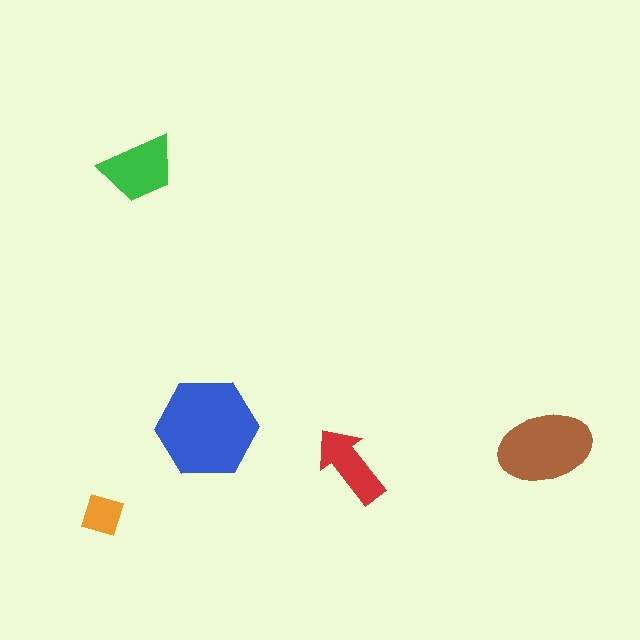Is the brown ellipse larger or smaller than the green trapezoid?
Larger.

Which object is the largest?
The blue hexagon.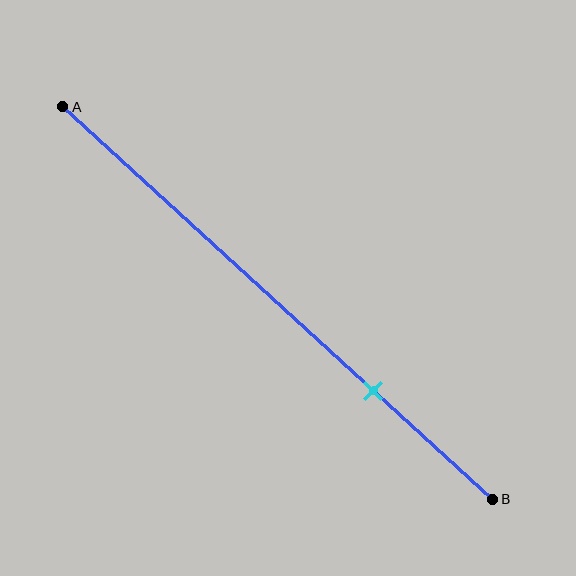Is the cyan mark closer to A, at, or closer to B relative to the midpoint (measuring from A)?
The cyan mark is closer to point B than the midpoint of segment AB.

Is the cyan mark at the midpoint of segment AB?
No, the mark is at about 70% from A, not at the 50% midpoint.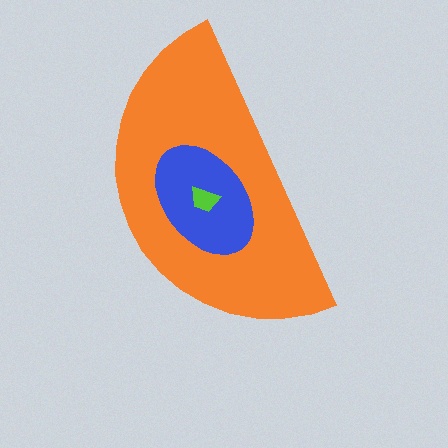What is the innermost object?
The lime trapezoid.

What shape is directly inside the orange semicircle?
The blue ellipse.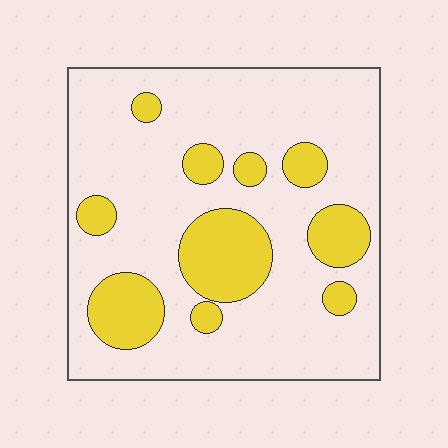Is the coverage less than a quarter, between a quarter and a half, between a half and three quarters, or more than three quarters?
Less than a quarter.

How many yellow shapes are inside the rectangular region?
10.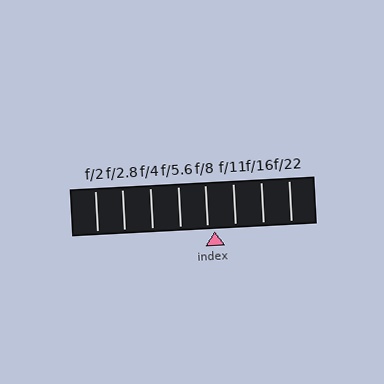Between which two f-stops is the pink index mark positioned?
The index mark is between f/8 and f/11.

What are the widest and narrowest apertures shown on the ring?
The widest aperture shown is f/2 and the narrowest is f/22.